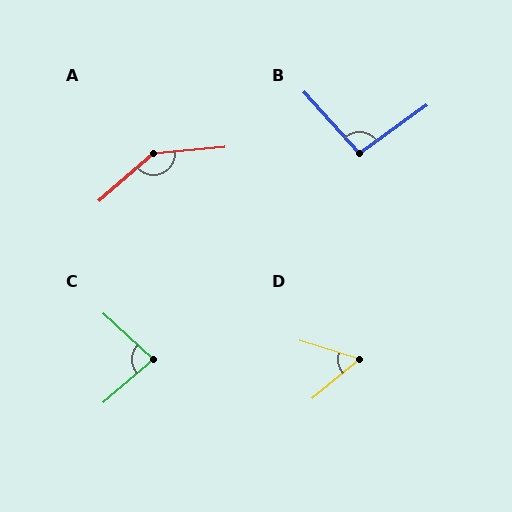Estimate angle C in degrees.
Approximately 84 degrees.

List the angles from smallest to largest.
D (57°), C (84°), B (96°), A (145°).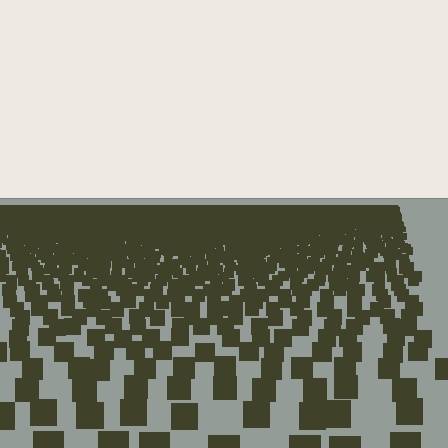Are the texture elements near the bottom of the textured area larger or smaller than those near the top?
Larger. Near the bottom, elements are closer to the viewer and appear at a bigger on-screen size.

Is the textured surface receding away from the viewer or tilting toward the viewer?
The surface is receding away from the viewer. Texture elements get smaller and denser toward the top.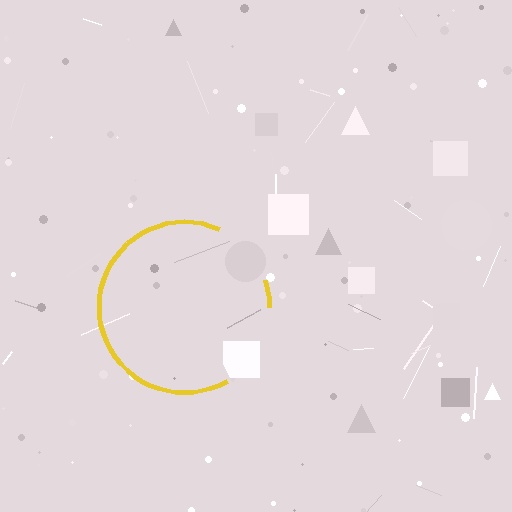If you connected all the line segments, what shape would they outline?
They would outline a circle.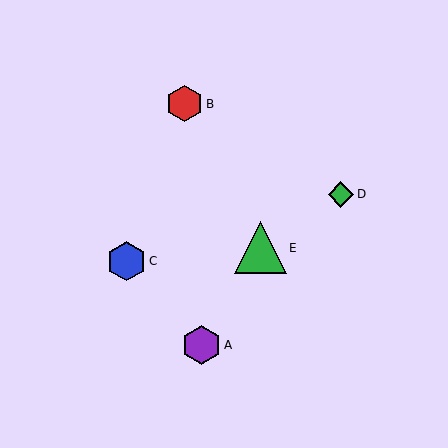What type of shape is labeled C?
Shape C is a blue hexagon.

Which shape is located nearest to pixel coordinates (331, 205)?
The green diamond (labeled D) at (341, 194) is nearest to that location.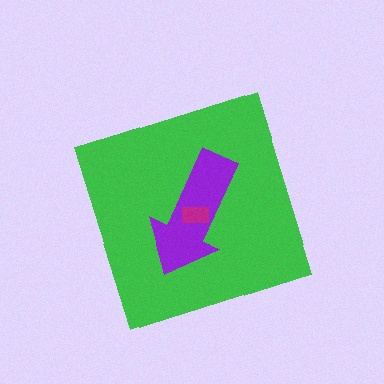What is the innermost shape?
The magenta rectangle.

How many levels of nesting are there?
3.